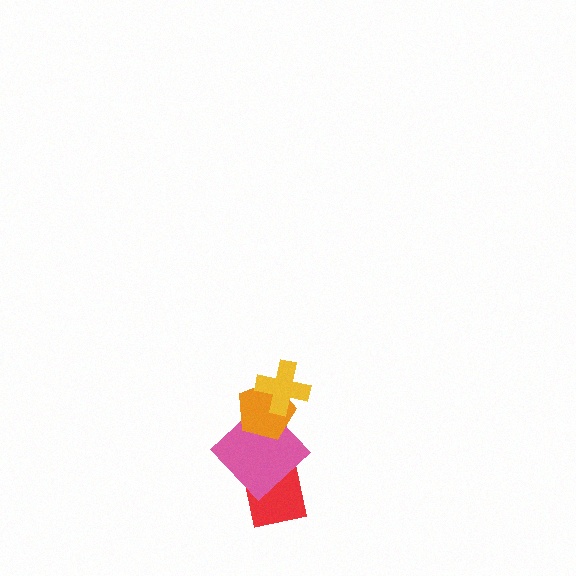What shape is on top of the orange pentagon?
The yellow cross is on top of the orange pentagon.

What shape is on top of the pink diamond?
The orange pentagon is on top of the pink diamond.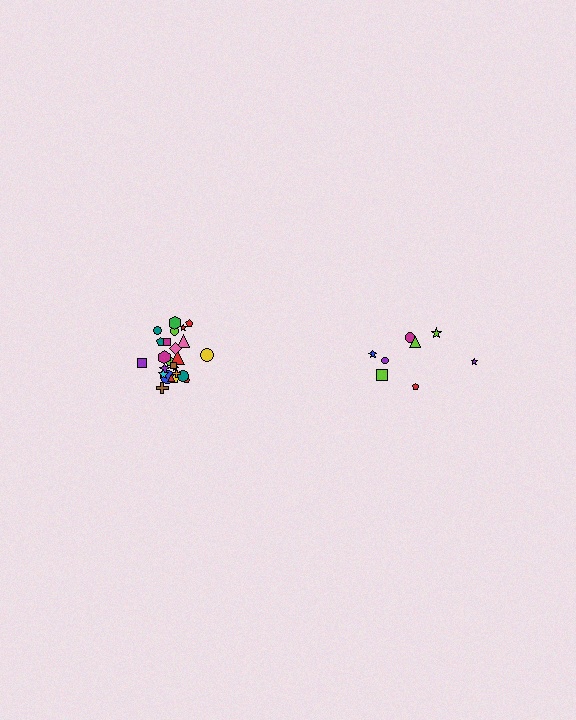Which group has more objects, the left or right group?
The left group.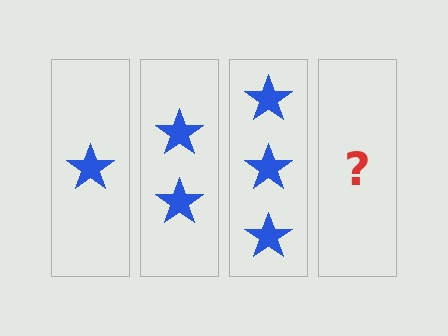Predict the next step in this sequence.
The next step is 4 stars.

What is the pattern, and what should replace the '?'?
The pattern is that each step adds one more star. The '?' should be 4 stars.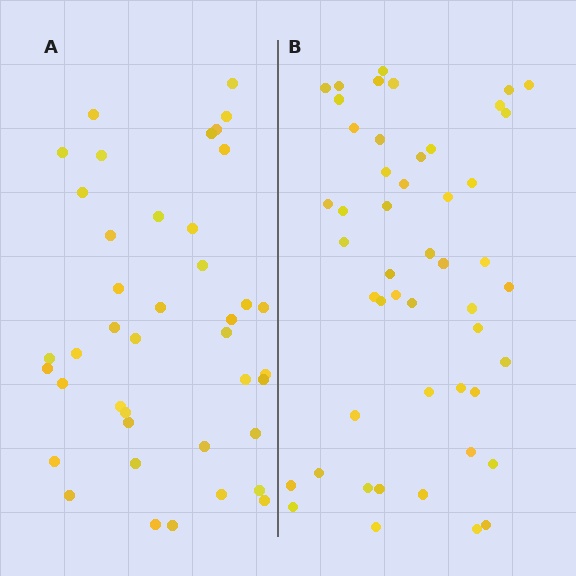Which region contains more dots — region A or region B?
Region B (the right region) has more dots.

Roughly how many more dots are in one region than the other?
Region B has roughly 8 or so more dots than region A.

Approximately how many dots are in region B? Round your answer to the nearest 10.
About 50 dots. (The exact count is 49, which rounds to 50.)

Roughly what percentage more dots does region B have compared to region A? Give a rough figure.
About 20% more.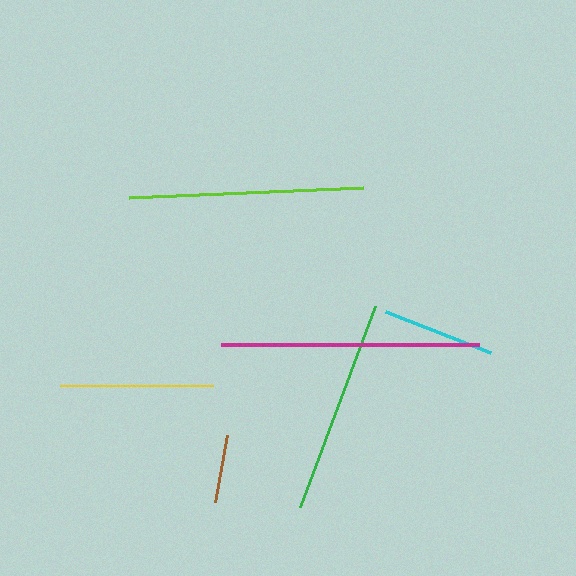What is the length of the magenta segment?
The magenta segment is approximately 258 pixels long.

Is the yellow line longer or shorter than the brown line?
The yellow line is longer than the brown line.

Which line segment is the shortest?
The brown line is the shortest at approximately 67 pixels.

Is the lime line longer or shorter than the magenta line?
The magenta line is longer than the lime line.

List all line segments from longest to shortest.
From longest to shortest: magenta, lime, green, yellow, cyan, brown.